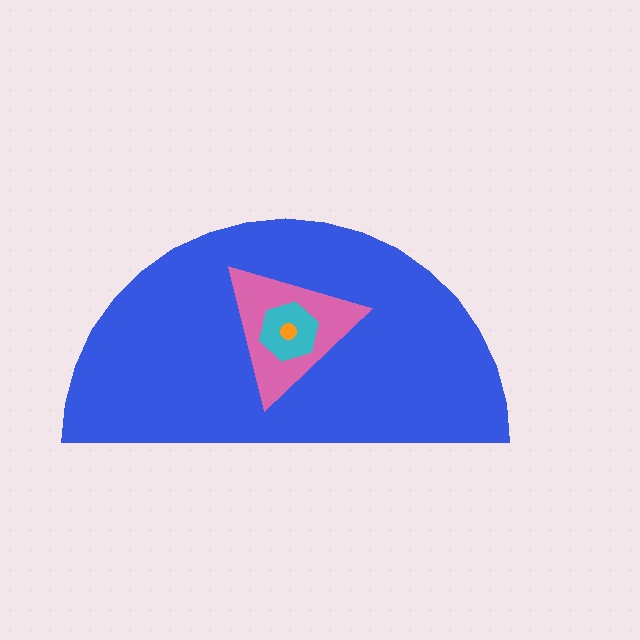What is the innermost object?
The orange circle.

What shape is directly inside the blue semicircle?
The pink triangle.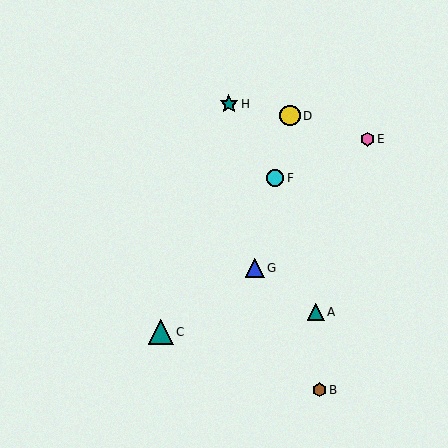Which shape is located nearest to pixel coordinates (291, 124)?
The yellow circle (labeled D) at (290, 116) is nearest to that location.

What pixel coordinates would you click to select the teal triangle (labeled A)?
Click at (316, 312) to select the teal triangle A.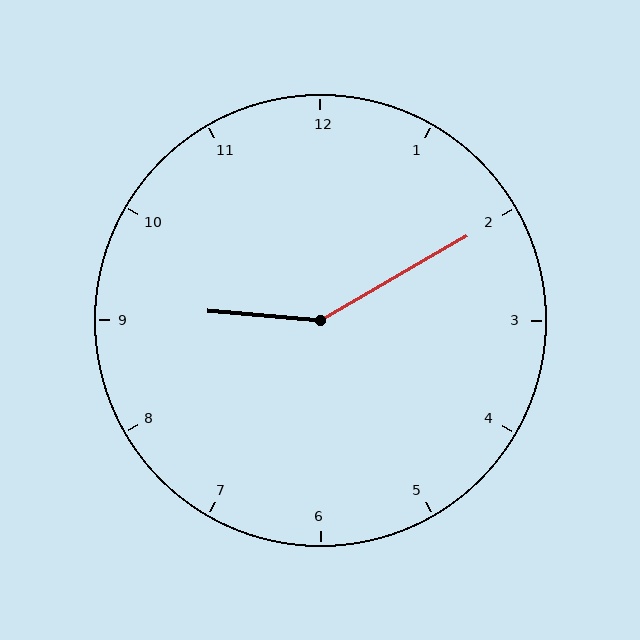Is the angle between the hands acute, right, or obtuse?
It is obtuse.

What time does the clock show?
9:10.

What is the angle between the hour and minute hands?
Approximately 145 degrees.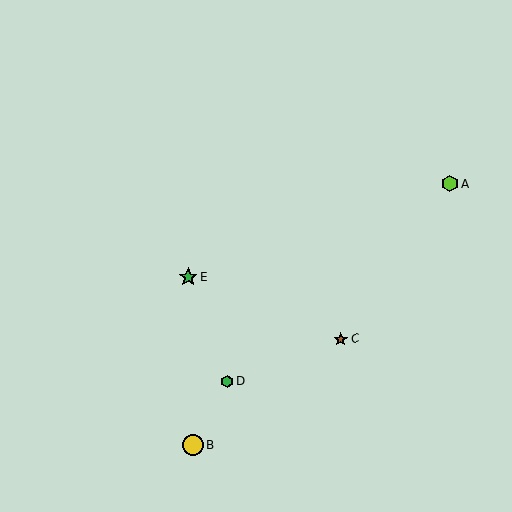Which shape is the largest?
The yellow circle (labeled B) is the largest.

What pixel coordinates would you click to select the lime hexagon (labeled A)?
Click at (450, 184) to select the lime hexagon A.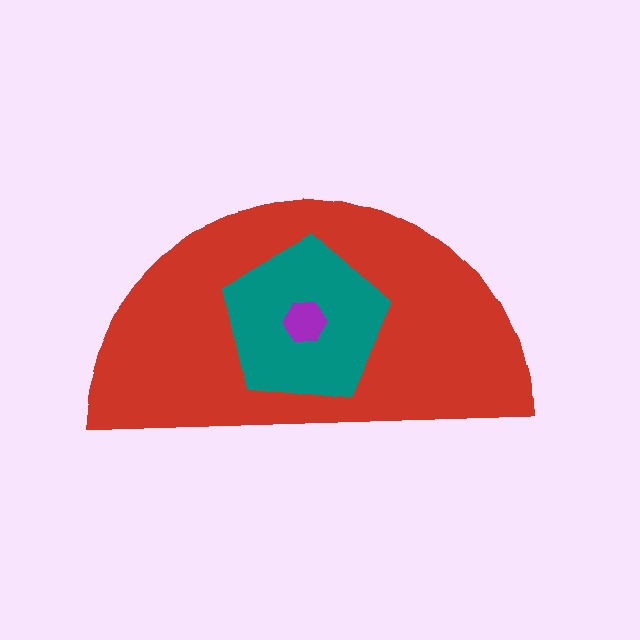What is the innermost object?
The purple hexagon.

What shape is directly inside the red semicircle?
The teal pentagon.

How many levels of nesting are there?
3.